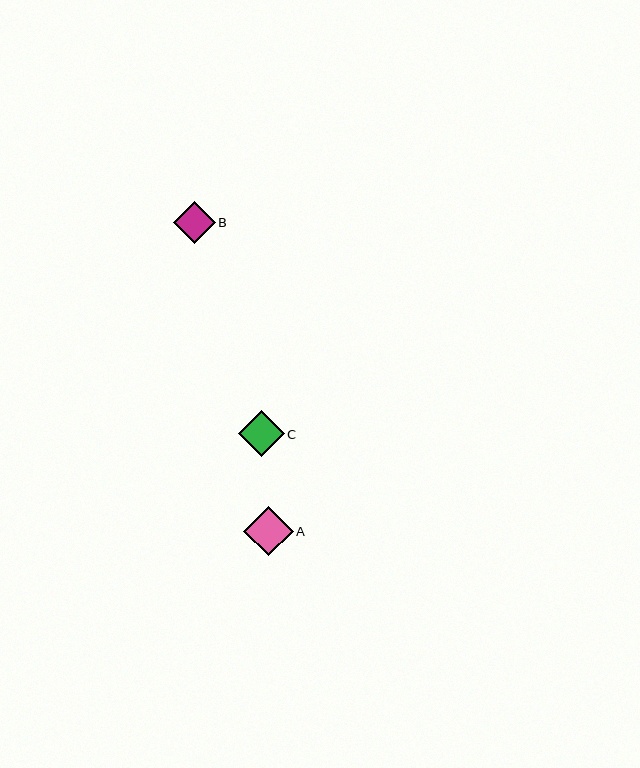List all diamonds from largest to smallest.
From largest to smallest: A, C, B.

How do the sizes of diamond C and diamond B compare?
Diamond C and diamond B are approximately the same size.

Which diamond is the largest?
Diamond A is the largest with a size of approximately 49 pixels.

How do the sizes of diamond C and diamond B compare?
Diamond C and diamond B are approximately the same size.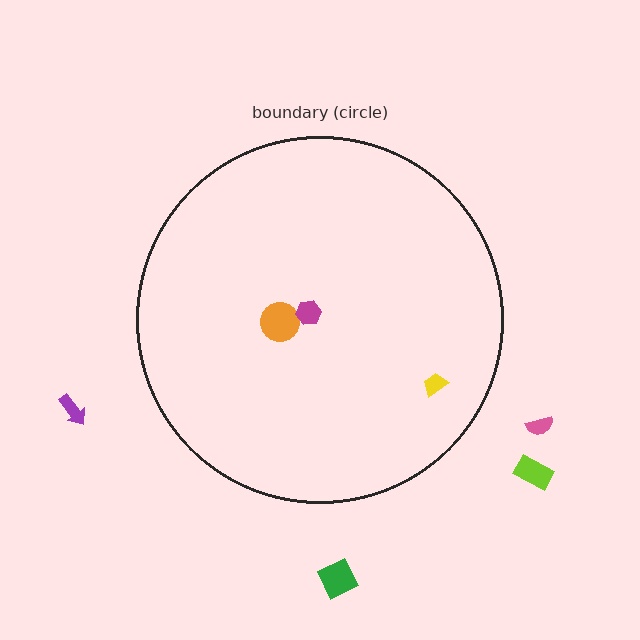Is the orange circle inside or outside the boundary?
Inside.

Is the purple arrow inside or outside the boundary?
Outside.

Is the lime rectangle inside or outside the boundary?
Outside.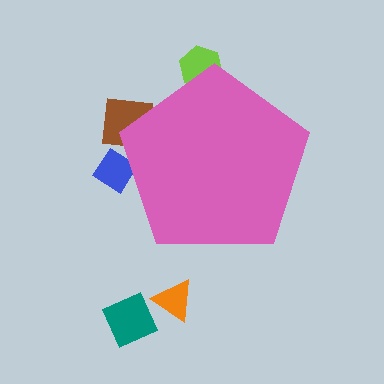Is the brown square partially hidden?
Yes, the brown square is partially hidden behind the pink pentagon.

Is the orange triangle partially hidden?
No, the orange triangle is fully visible.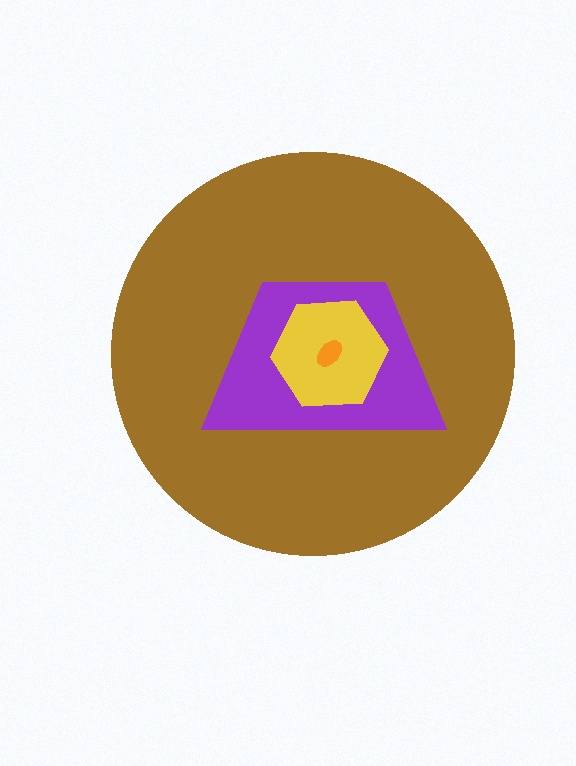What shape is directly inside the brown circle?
The purple trapezoid.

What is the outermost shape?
The brown circle.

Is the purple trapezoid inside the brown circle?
Yes.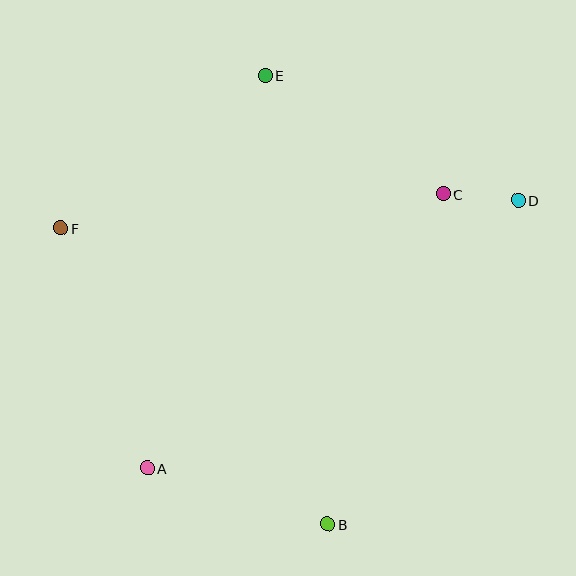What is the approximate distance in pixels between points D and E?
The distance between D and E is approximately 283 pixels.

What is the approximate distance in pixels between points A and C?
The distance between A and C is approximately 404 pixels.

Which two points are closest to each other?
Points C and D are closest to each other.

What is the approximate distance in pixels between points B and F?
The distance between B and F is approximately 399 pixels.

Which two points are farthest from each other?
Points D and F are farthest from each other.